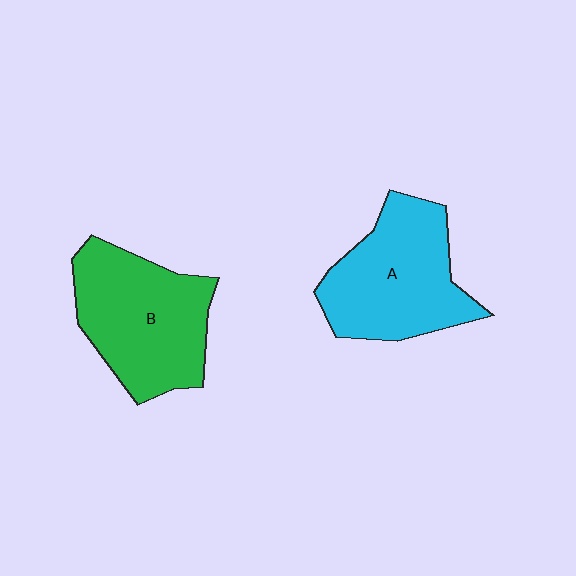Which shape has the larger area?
Shape B (green).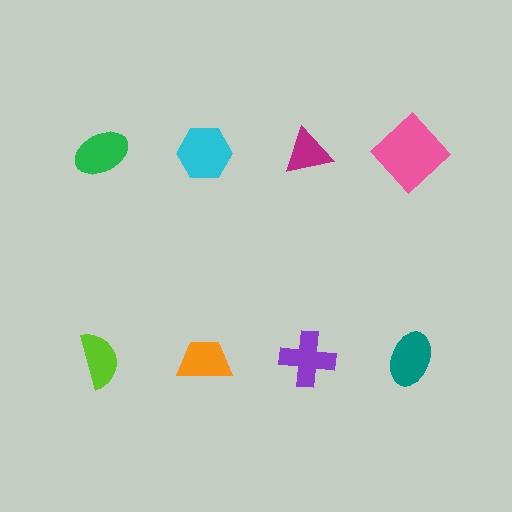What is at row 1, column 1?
A green ellipse.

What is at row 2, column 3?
A purple cross.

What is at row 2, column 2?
An orange trapezoid.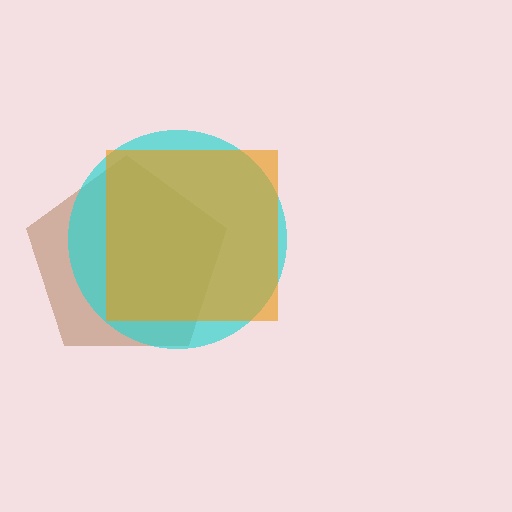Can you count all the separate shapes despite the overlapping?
Yes, there are 3 separate shapes.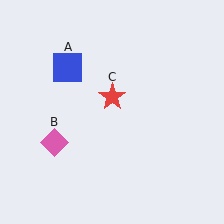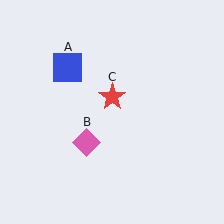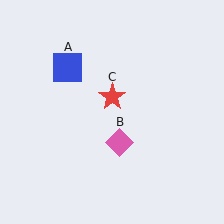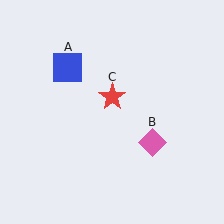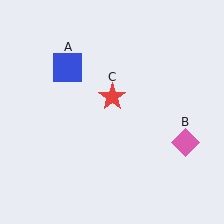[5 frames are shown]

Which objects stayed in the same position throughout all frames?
Blue square (object A) and red star (object C) remained stationary.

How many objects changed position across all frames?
1 object changed position: pink diamond (object B).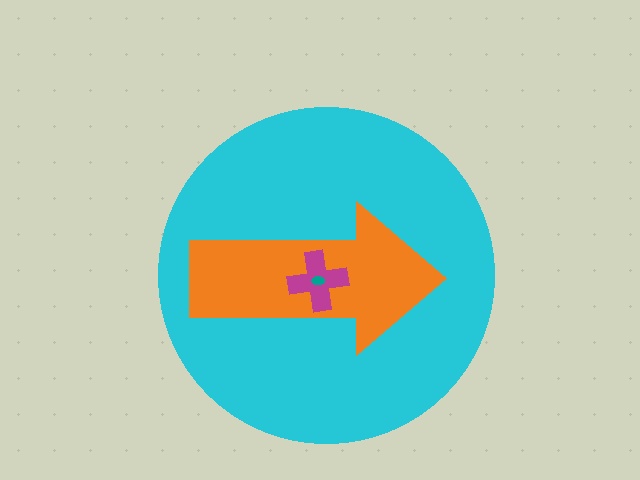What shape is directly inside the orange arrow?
The magenta cross.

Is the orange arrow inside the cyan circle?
Yes.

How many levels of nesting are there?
4.